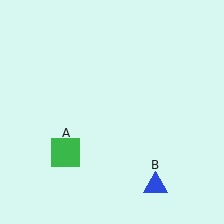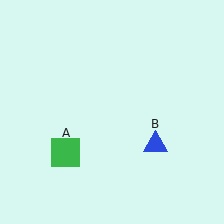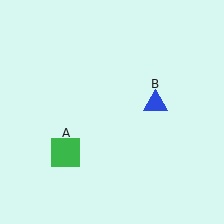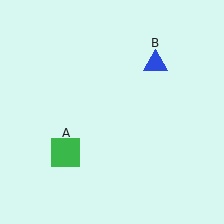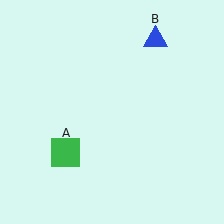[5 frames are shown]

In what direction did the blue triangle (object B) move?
The blue triangle (object B) moved up.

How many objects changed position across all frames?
1 object changed position: blue triangle (object B).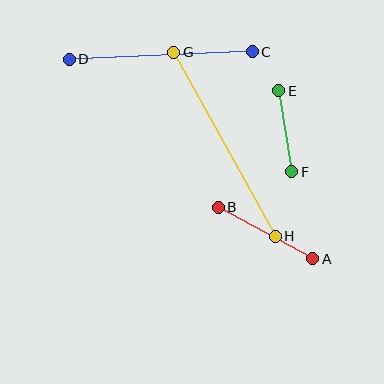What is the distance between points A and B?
The distance is approximately 108 pixels.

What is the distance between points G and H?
The distance is approximately 210 pixels.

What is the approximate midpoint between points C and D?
The midpoint is at approximately (161, 55) pixels.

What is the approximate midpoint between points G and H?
The midpoint is at approximately (225, 144) pixels.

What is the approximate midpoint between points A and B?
The midpoint is at approximately (266, 233) pixels.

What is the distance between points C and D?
The distance is approximately 183 pixels.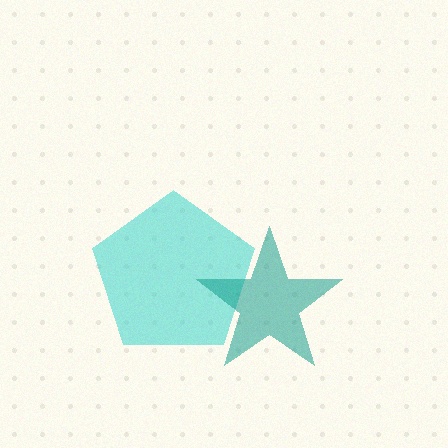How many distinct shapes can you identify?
There are 2 distinct shapes: a cyan pentagon, a teal star.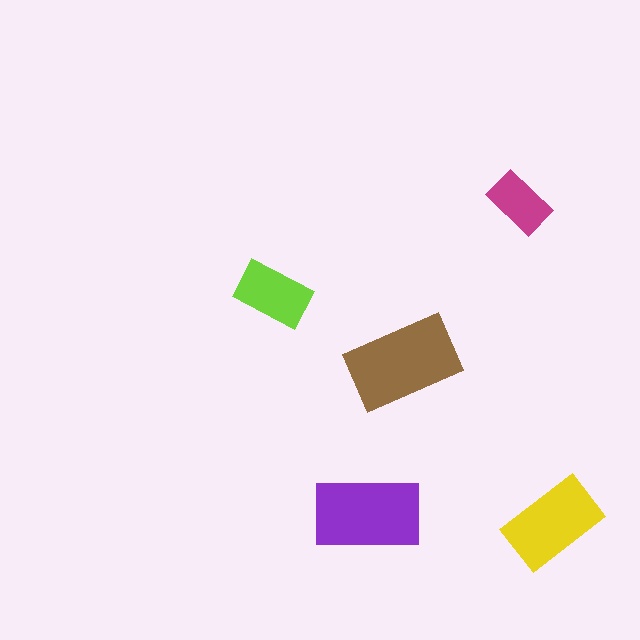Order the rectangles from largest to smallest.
the brown one, the purple one, the yellow one, the lime one, the magenta one.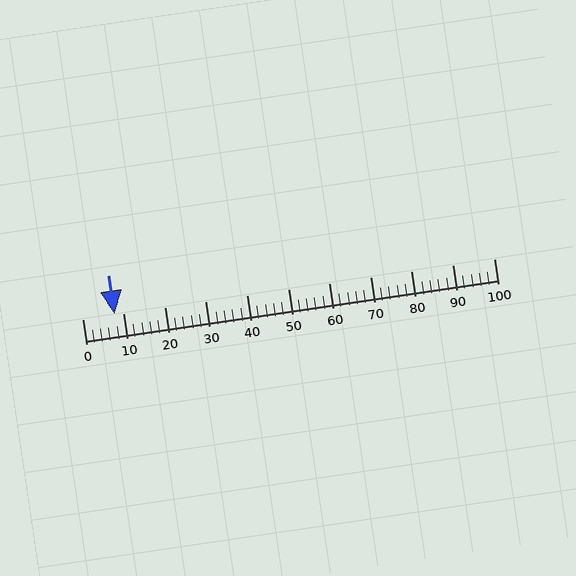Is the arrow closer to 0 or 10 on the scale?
The arrow is closer to 10.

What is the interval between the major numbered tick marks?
The major tick marks are spaced 10 units apart.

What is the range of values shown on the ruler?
The ruler shows values from 0 to 100.